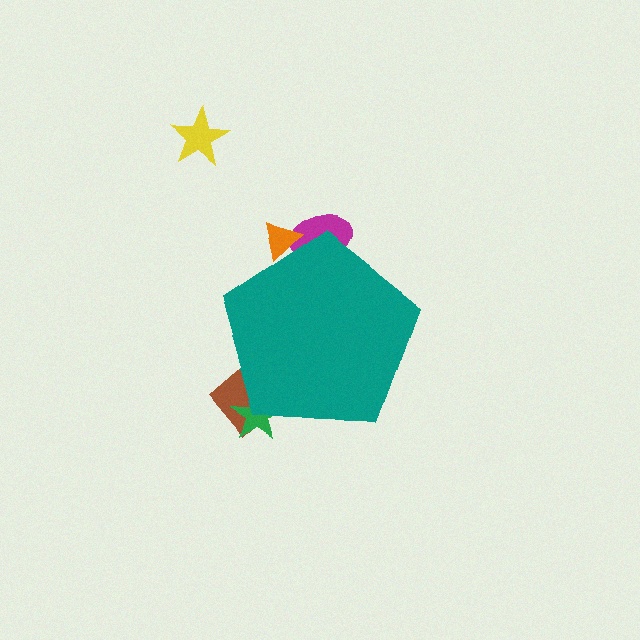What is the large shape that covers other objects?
A teal pentagon.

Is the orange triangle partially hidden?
Yes, the orange triangle is partially hidden behind the teal pentagon.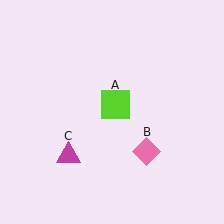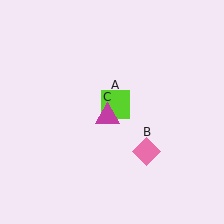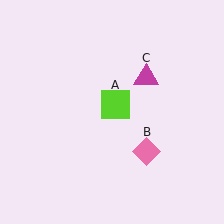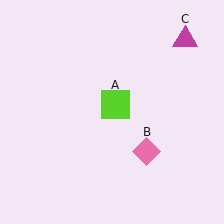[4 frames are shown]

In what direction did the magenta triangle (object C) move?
The magenta triangle (object C) moved up and to the right.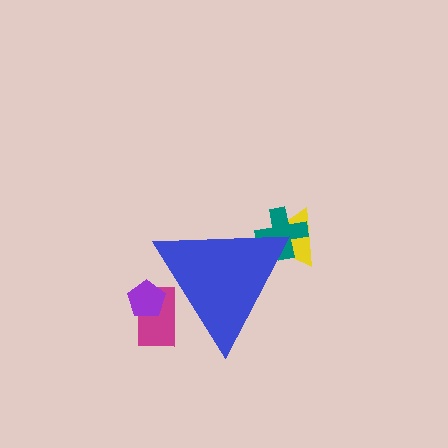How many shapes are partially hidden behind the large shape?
4 shapes are partially hidden.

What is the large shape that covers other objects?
A blue triangle.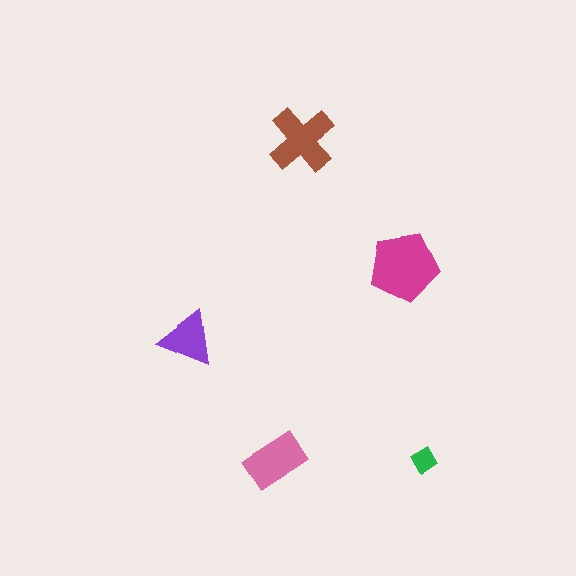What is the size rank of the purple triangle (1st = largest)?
4th.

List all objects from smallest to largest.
The green diamond, the purple triangle, the pink rectangle, the brown cross, the magenta pentagon.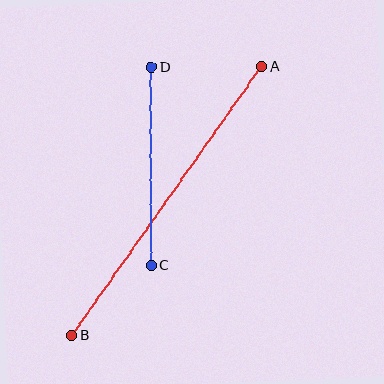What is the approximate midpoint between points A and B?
The midpoint is at approximately (167, 201) pixels.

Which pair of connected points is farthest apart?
Points A and B are farthest apart.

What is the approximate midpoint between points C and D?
The midpoint is at approximately (151, 167) pixels.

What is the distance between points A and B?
The distance is approximately 329 pixels.